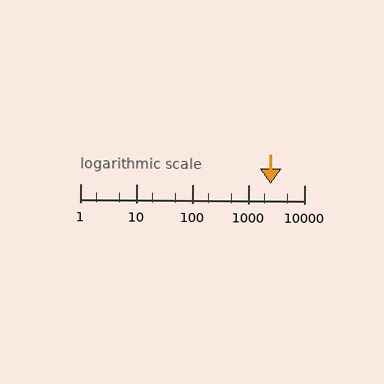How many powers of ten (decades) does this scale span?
The scale spans 4 decades, from 1 to 10000.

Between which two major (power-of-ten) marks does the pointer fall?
The pointer is between 1000 and 10000.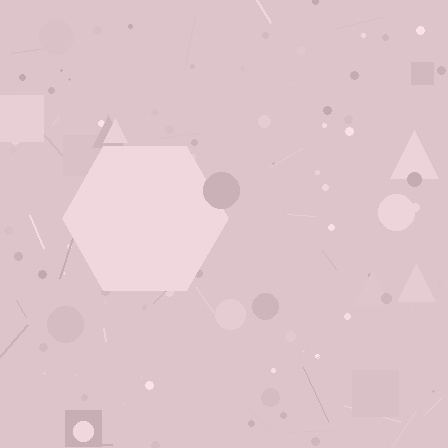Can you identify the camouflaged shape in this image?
The camouflaged shape is a hexagon.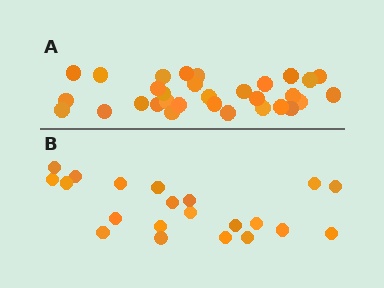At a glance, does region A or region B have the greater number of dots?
Region A (the top region) has more dots.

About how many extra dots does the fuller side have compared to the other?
Region A has roughly 10 or so more dots than region B.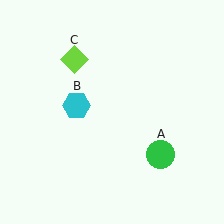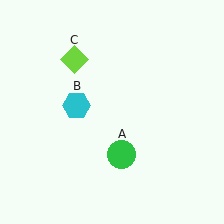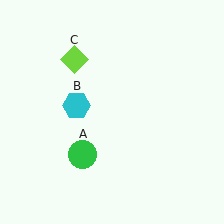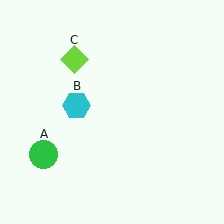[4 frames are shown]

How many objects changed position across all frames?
1 object changed position: green circle (object A).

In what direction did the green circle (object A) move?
The green circle (object A) moved left.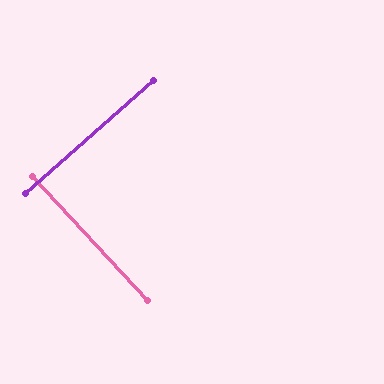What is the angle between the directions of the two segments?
Approximately 89 degrees.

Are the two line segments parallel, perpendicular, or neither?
Perpendicular — they meet at approximately 89°.